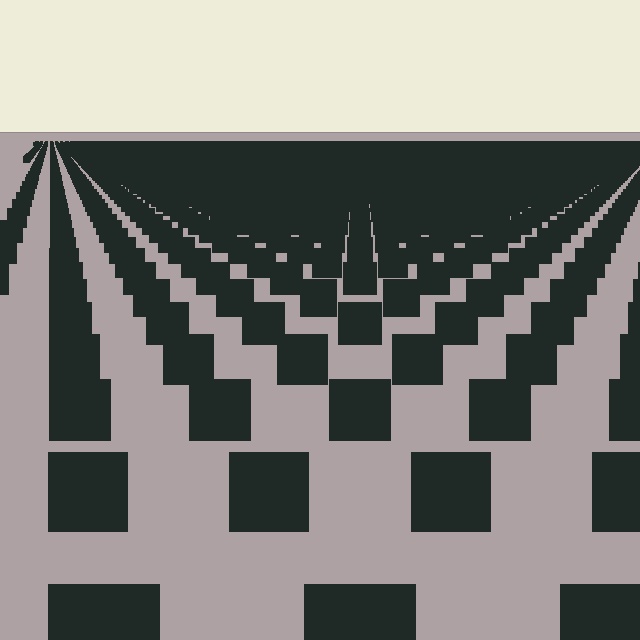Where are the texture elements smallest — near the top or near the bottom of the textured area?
Near the top.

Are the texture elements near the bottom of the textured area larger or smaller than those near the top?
Larger. Near the bottom, elements are closer to the viewer and appear at a bigger on-screen size.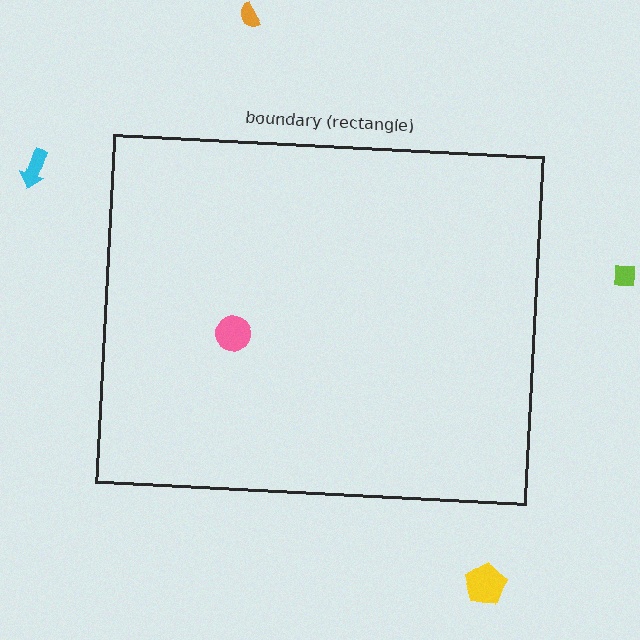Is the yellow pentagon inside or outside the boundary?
Outside.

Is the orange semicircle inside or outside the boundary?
Outside.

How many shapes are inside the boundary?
1 inside, 4 outside.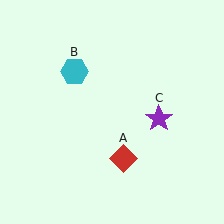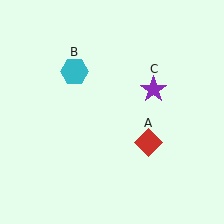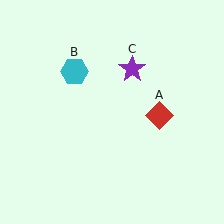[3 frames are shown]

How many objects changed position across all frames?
2 objects changed position: red diamond (object A), purple star (object C).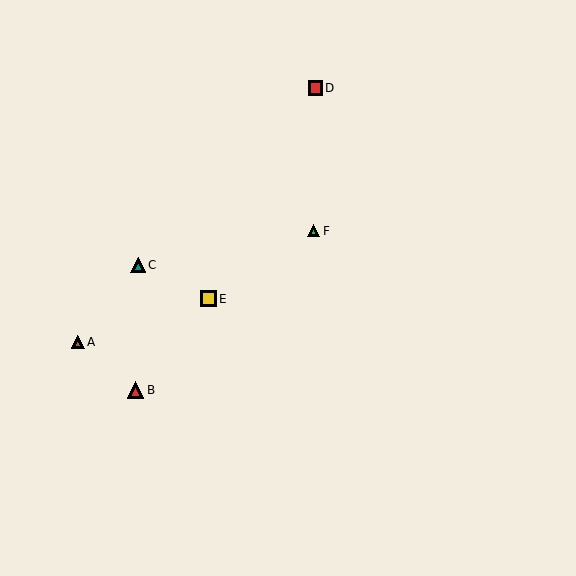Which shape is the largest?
The red triangle (labeled B) is the largest.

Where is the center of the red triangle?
The center of the red triangle is at (135, 390).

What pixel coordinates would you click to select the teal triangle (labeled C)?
Click at (138, 265) to select the teal triangle C.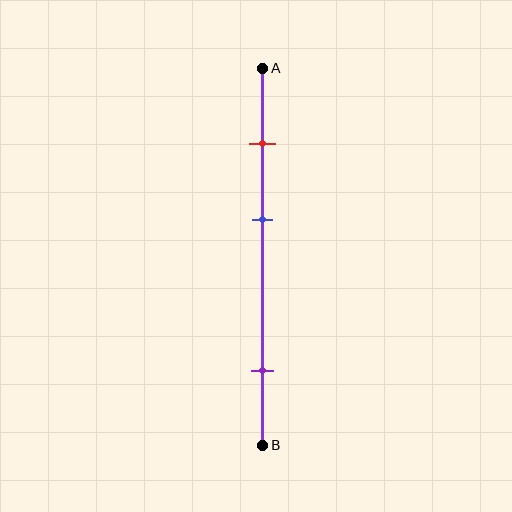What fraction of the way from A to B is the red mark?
The red mark is approximately 20% (0.2) of the way from A to B.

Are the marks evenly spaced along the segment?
No, the marks are not evenly spaced.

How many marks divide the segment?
There are 3 marks dividing the segment.